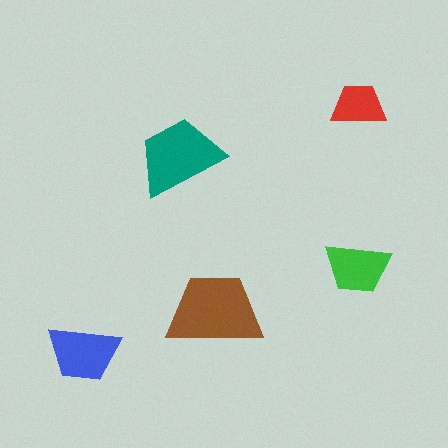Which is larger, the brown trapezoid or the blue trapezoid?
The brown one.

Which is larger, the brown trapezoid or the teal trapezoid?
The brown one.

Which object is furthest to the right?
The red trapezoid is rightmost.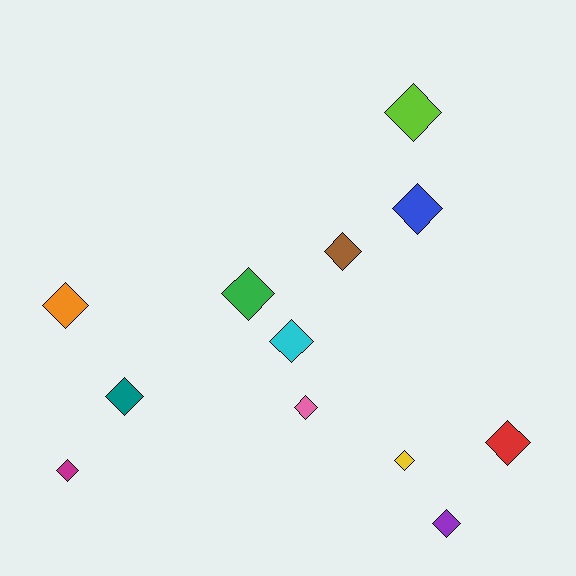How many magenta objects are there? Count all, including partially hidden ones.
There is 1 magenta object.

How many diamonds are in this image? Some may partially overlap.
There are 12 diamonds.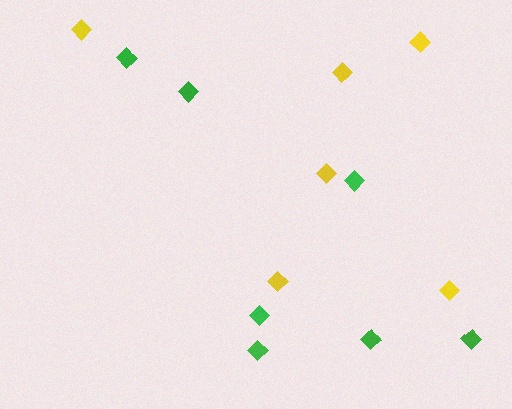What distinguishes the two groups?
There are 2 groups: one group of green diamonds (7) and one group of yellow diamonds (6).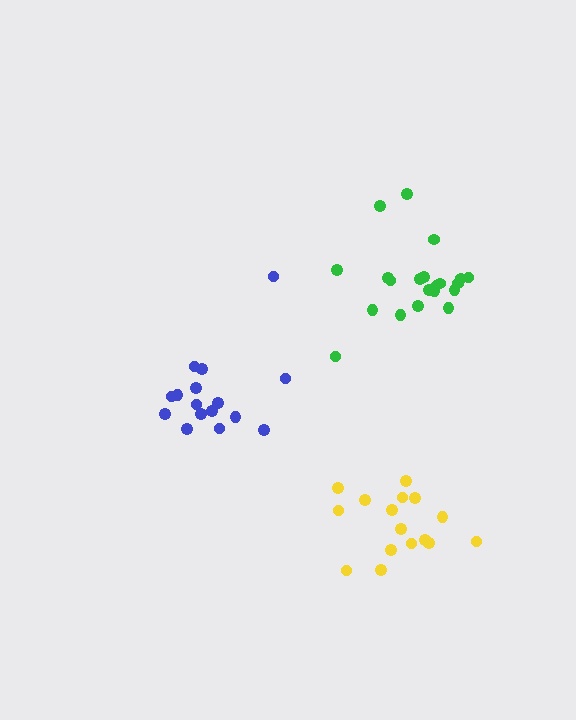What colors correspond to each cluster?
The clusters are colored: yellow, green, blue.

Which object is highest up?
The green cluster is topmost.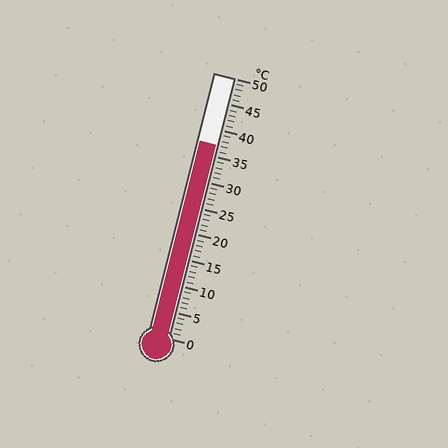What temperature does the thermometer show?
The thermometer shows approximately 37°C.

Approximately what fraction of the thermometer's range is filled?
The thermometer is filled to approximately 75% of its range.